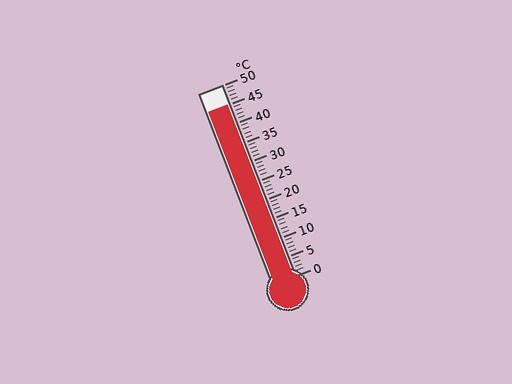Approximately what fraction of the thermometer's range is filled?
The thermometer is filled to approximately 90% of its range.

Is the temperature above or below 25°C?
The temperature is above 25°C.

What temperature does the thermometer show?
The thermometer shows approximately 45°C.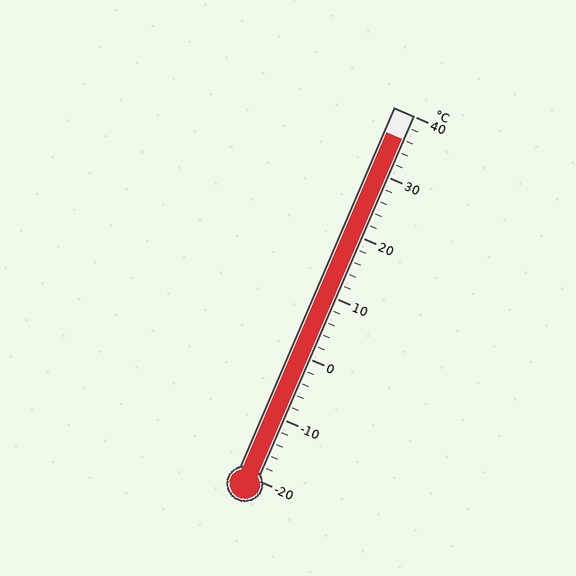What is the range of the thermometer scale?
The thermometer scale ranges from -20°C to 40°C.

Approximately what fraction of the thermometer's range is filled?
The thermometer is filled to approximately 95% of its range.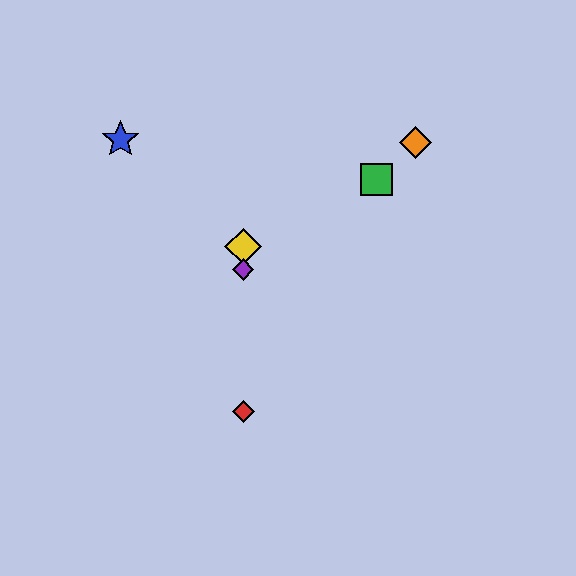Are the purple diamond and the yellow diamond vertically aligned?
Yes, both are at x≈243.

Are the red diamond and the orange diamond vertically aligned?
No, the red diamond is at x≈243 and the orange diamond is at x≈416.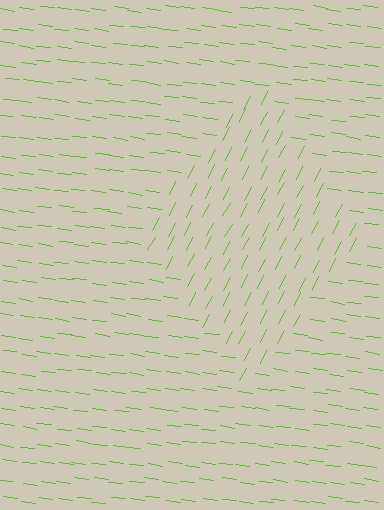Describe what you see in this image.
The image is filled with small lime line segments. A diamond region in the image has lines oriented differently from the surrounding lines, creating a visible texture boundary.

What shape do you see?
I see a diamond.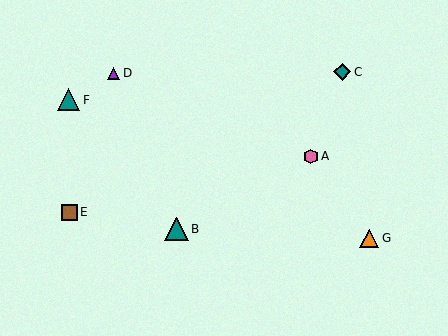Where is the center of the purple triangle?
The center of the purple triangle is at (113, 73).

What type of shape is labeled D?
Shape D is a purple triangle.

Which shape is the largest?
The teal triangle (labeled B) is the largest.